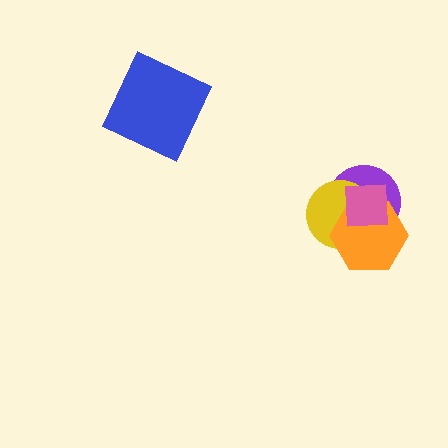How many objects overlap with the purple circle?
3 objects overlap with the purple circle.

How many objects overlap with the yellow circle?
3 objects overlap with the yellow circle.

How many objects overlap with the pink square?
3 objects overlap with the pink square.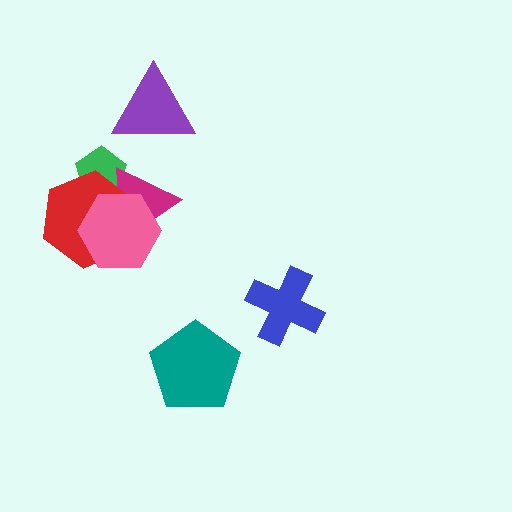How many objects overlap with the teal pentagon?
0 objects overlap with the teal pentagon.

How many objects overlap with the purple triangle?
0 objects overlap with the purple triangle.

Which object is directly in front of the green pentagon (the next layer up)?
The magenta triangle is directly in front of the green pentagon.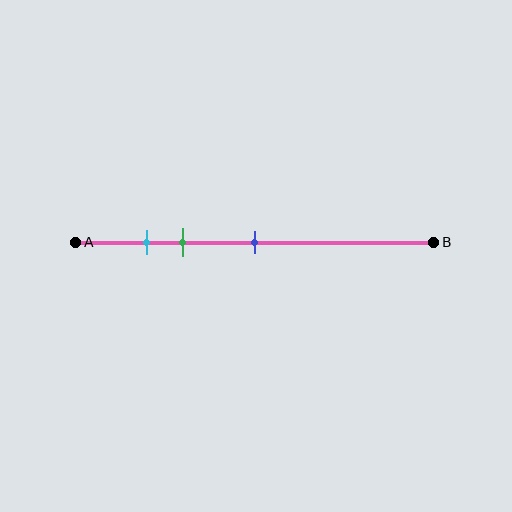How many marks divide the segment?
There are 3 marks dividing the segment.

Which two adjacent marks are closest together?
The cyan and green marks are the closest adjacent pair.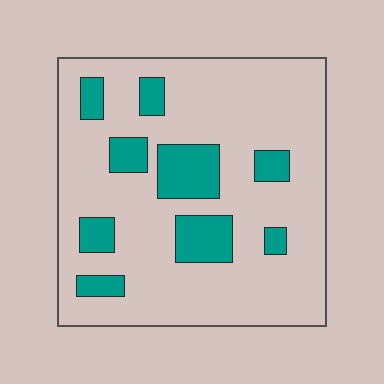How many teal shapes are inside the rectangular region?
9.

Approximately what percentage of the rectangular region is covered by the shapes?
Approximately 20%.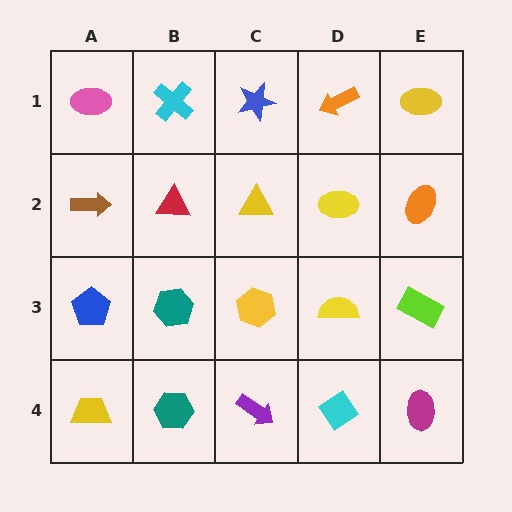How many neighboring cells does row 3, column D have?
4.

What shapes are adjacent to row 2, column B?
A cyan cross (row 1, column B), a teal hexagon (row 3, column B), a brown arrow (row 2, column A), a yellow triangle (row 2, column C).